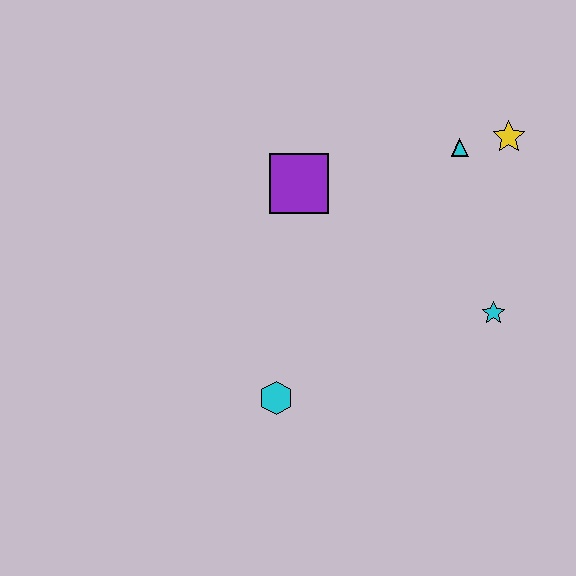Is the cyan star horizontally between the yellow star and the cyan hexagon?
Yes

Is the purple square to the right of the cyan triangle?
No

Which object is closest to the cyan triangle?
The yellow star is closest to the cyan triangle.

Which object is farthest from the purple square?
The cyan star is farthest from the purple square.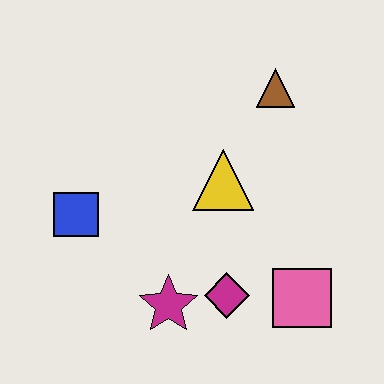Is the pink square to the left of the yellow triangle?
No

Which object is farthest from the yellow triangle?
The blue square is farthest from the yellow triangle.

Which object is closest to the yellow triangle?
The brown triangle is closest to the yellow triangle.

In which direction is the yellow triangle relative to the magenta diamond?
The yellow triangle is above the magenta diamond.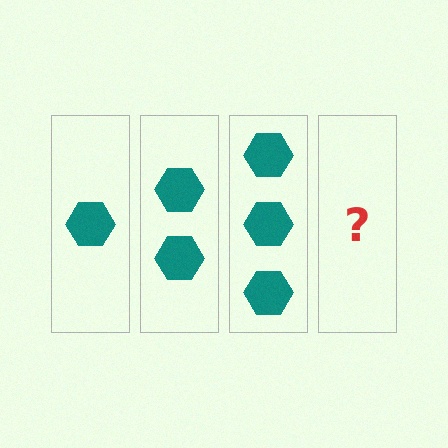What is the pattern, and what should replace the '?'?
The pattern is that each step adds one more hexagon. The '?' should be 4 hexagons.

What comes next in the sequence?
The next element should be 4 hexagons.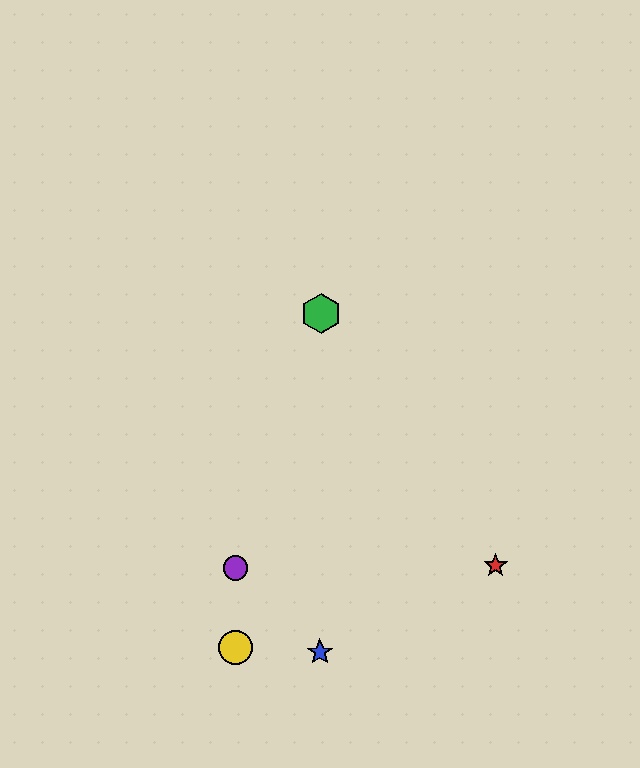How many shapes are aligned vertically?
2 shapes (the yellow circle, the purple circle) are aligned vertically.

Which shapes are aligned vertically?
The yellow circle, the purple circle are aligned vertically.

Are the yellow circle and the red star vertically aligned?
No, the yellow circle is at x≈235 and the red star is at x≈496.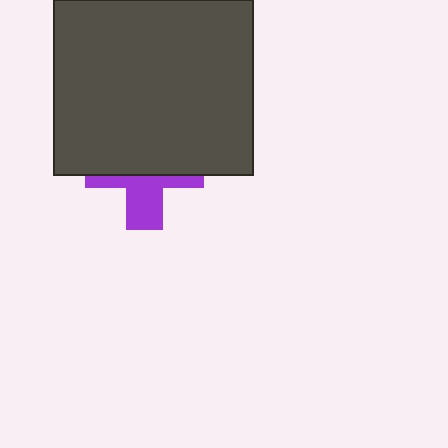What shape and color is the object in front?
The object in front is a dark gray rectangle.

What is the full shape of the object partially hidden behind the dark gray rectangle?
The partially hidden object is a purple cross.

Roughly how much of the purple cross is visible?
A small part of it is visible (roughly 40%).